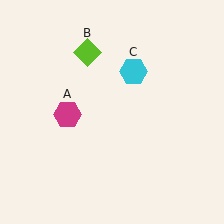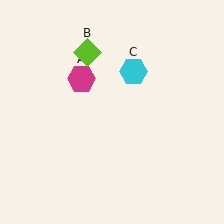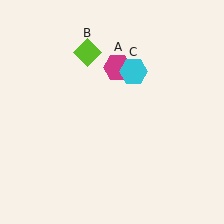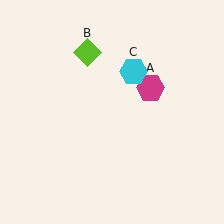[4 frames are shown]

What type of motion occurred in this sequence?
The magenta hexagon (object A) rotated clockwise around the center of the scene.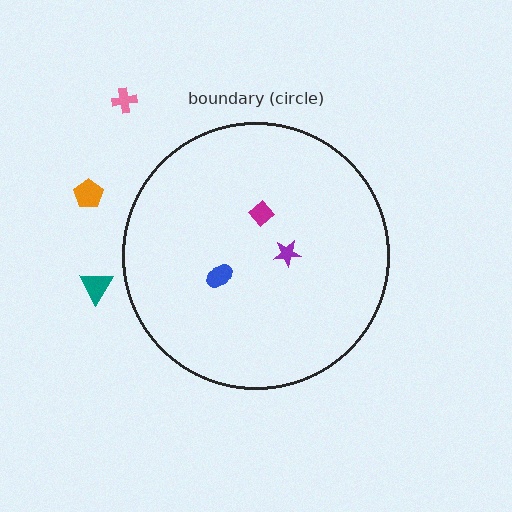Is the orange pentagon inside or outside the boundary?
Outside.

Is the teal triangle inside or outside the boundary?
Outside.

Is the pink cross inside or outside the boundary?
Outside.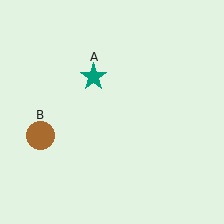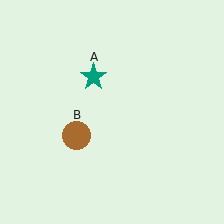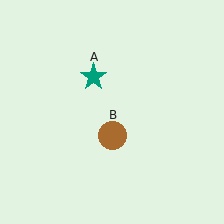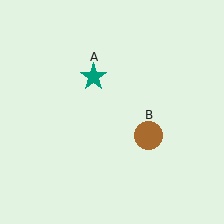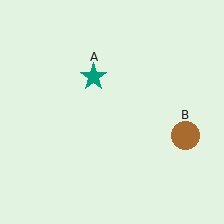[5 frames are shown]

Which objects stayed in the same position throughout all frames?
Teal star (object A) remained stationary.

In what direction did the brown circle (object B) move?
The brown circle (object B) moved right.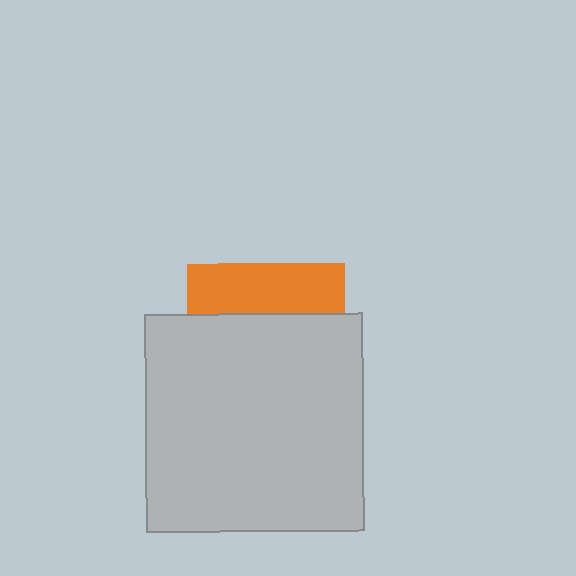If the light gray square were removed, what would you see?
You would see the complete orange square.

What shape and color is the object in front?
The object in front is a light gray square.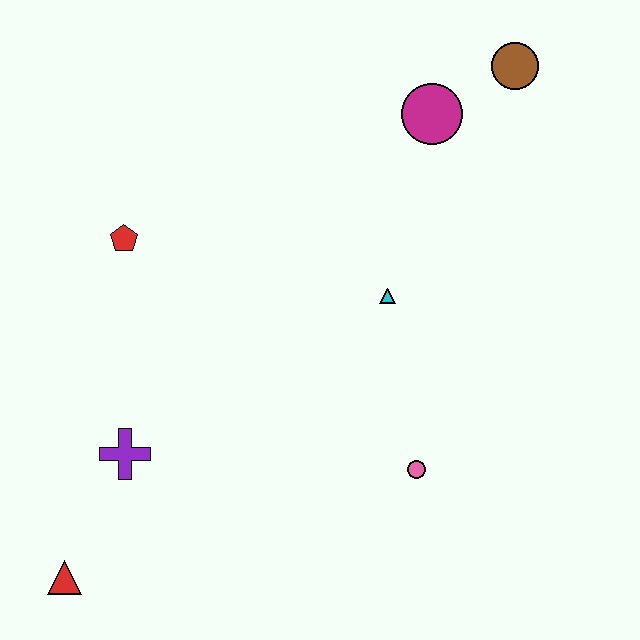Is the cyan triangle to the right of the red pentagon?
Yes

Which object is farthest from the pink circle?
The brown circle is farthest from the pink circle.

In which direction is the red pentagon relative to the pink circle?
The red pentagon is to the left of the pink circle.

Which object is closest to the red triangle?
The purple cross is closest to the red triangle.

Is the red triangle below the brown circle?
Yes